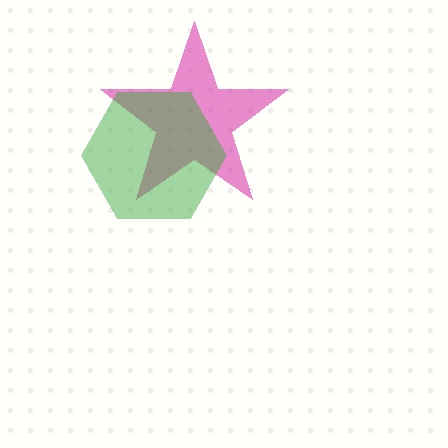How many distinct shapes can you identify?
There are 2 distinct shapes: a magenta star, a green hexagon.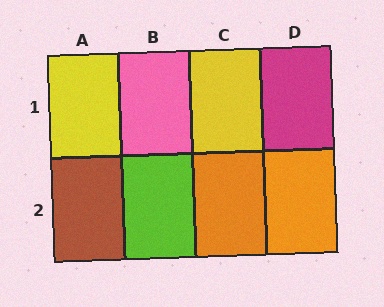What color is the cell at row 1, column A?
Yellow.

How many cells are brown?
1 cell is brown.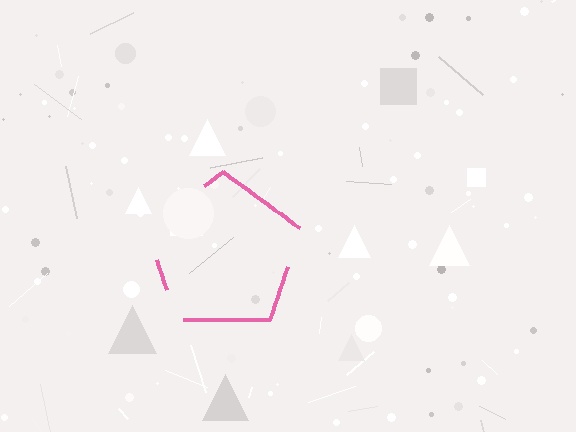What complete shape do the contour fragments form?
The contour fragments form a pentagon.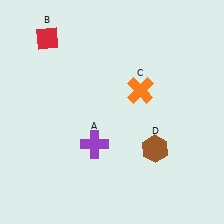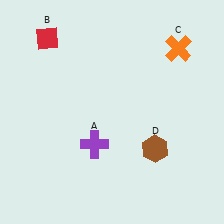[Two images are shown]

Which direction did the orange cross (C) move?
The orange cross (C) moved up.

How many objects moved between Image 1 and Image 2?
1 object moved between the two images.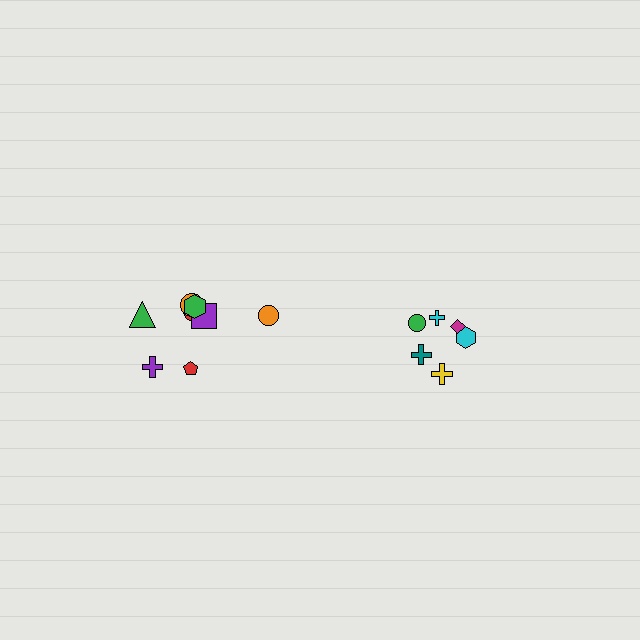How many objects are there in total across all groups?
There are 14 objects.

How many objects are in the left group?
There are 8 objects.